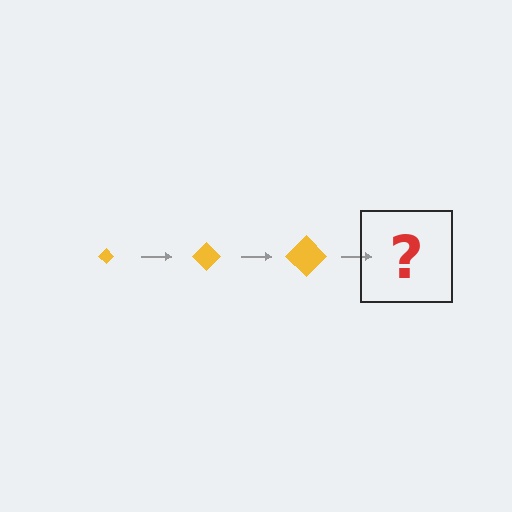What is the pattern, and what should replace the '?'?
The pattern is that the diamond gets progressively larger each step. The '?' should be a yellow diamond, larger than the previous one.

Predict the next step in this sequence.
The next step is a yellow diamond, larger than the previous one.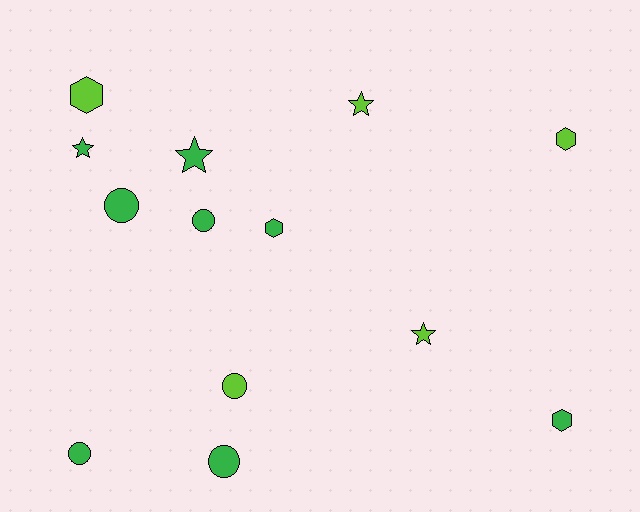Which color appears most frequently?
Green, with 8 objects.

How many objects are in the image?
There are 13 objects.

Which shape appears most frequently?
Circle, with 5 objects.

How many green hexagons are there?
There are 2 green hexagons.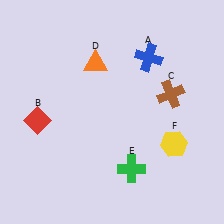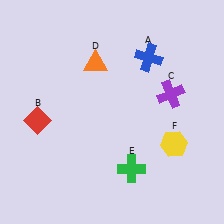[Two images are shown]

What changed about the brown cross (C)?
In Image 1, C is brown. In Image 2, it changed to purple.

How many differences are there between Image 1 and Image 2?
There is 1 difference between the two images.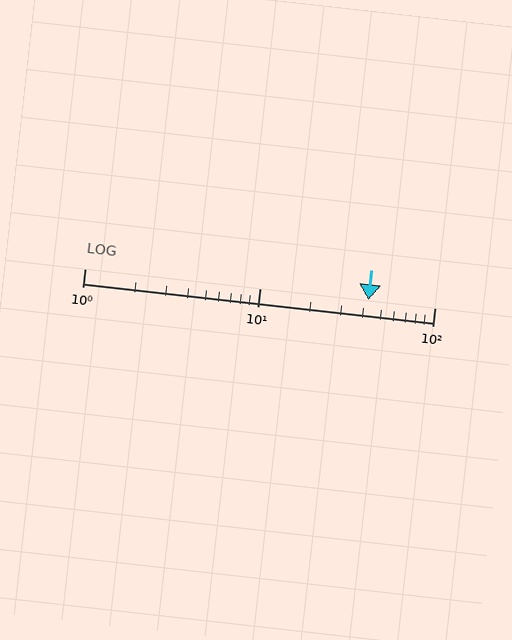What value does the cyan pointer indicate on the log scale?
The pointer indicates approximately 42.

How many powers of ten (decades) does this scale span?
The scale spans 2 decades, from 1 to 100.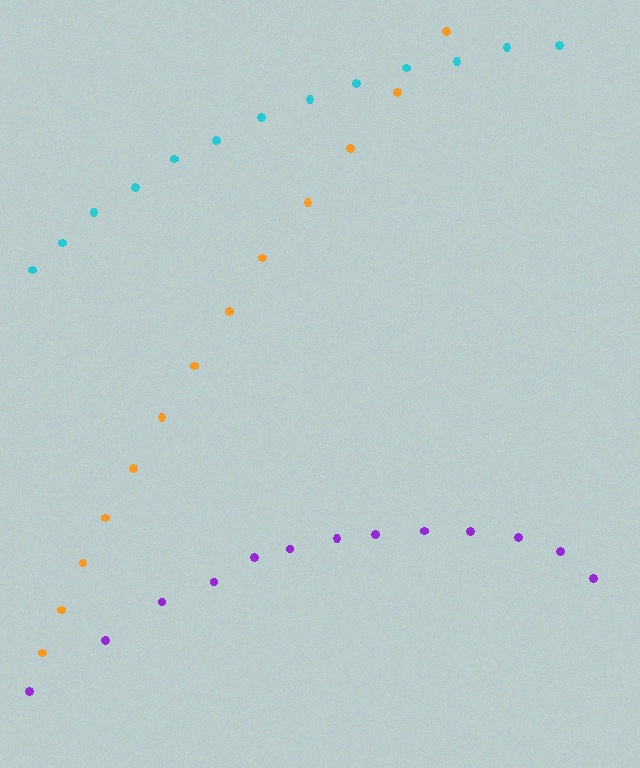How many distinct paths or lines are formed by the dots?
There are 3 distinct paths.